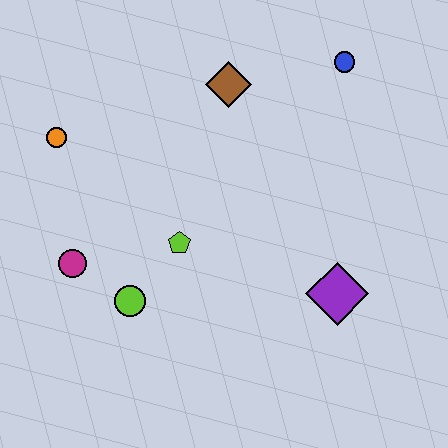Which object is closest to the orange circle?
The magenta circle is closest to the orange circle.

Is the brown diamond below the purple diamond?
No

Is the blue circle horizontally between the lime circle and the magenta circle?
No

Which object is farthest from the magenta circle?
The blue circle is farthest from the magenta circle.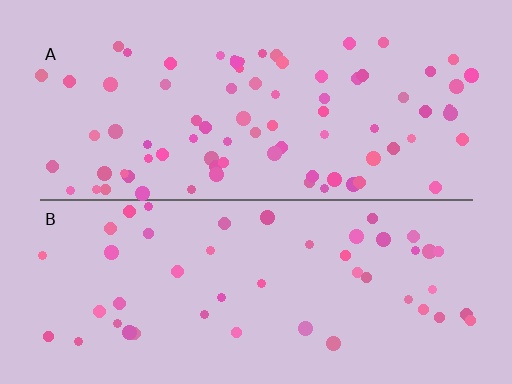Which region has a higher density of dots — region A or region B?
A (the top).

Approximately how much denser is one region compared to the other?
Approximately 1.7× — region A over region B.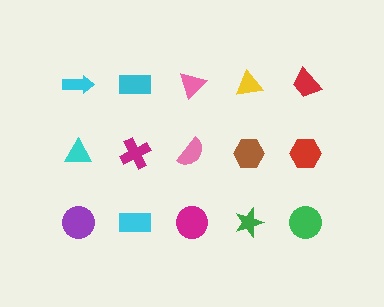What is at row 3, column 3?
A magenta circle.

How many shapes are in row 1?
5 shapes.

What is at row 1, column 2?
A cyan rectangle.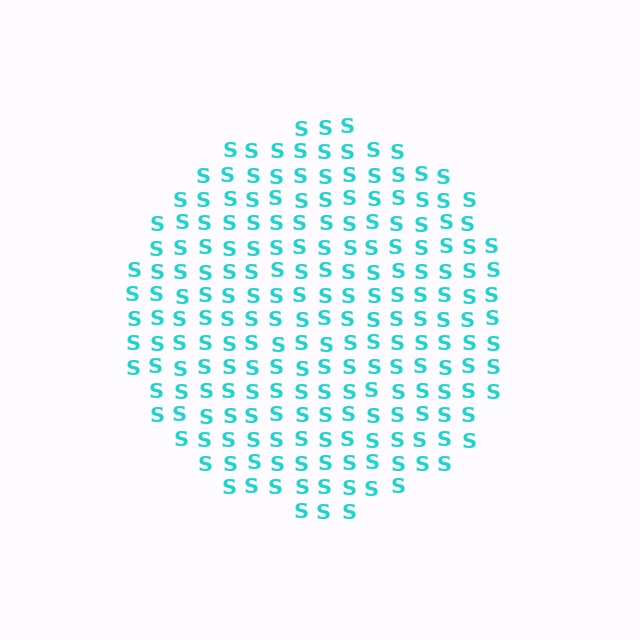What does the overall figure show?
The overall figure shows a circle.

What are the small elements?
The small elements are letter S's.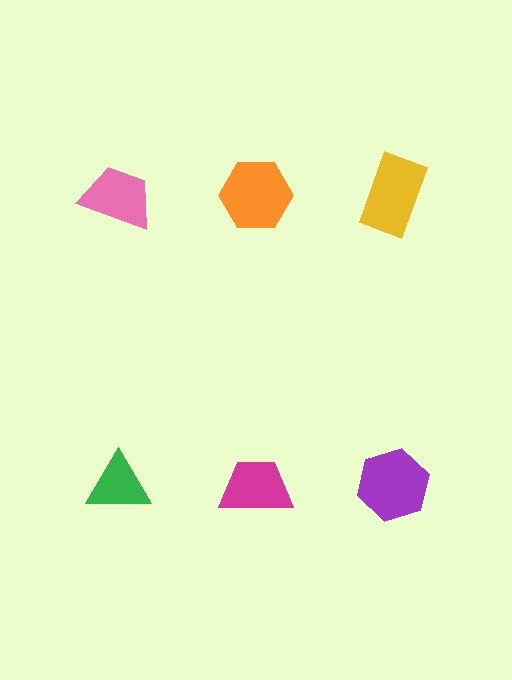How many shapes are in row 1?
3 shapes.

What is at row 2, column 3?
A purple hexagon.